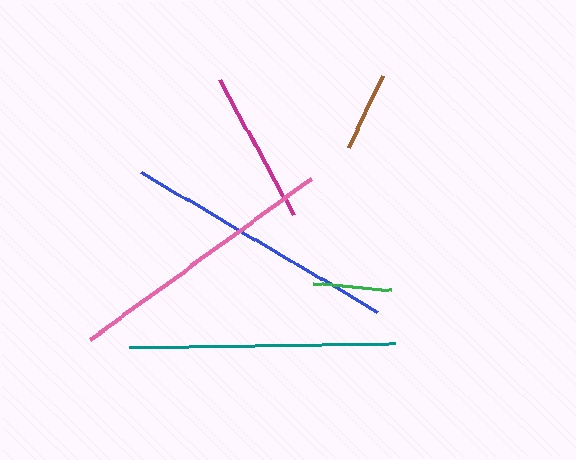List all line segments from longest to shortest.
From longest to shortest: blue, pink, teal, magenta, brown, green.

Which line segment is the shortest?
The green line is the shortest at approximately 78 pixels.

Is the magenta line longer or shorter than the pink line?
The pink line is longer than the magenta line.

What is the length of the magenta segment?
The magenta segment is approximately 154 pixels long.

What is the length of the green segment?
The green segment is approximately 78 pixels long.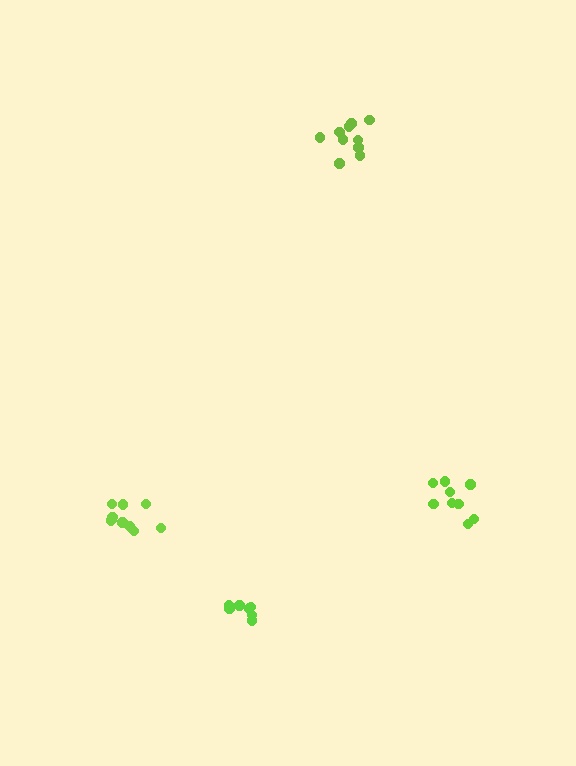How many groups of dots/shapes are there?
There are 4 groups.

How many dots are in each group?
Group 1: 10 dots, Group 2: 9 dots, Group 3: 10 dots, Group 4: 7 dots (36 total).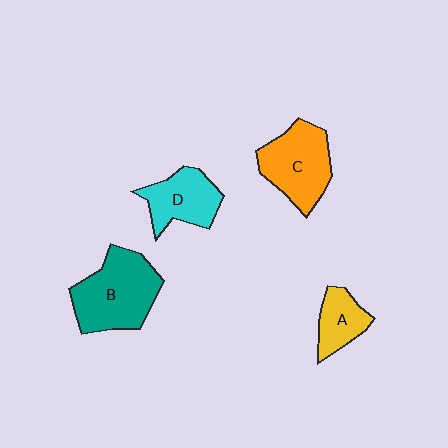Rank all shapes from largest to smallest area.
From largest to smallest: B (teal), C (orange), D (cyan), A (yellow).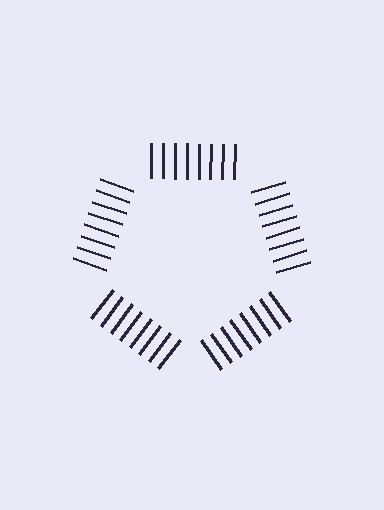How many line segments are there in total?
40 — 8 along each of the 5 edges.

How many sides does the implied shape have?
5 sides — the line-ends trace a pentagon.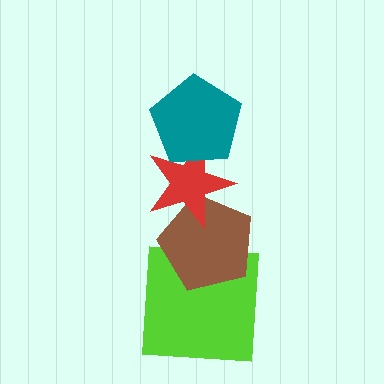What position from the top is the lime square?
The lime square is 4th from the top.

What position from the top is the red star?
The red star is 2nd from the top.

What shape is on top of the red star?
The teal pentagon is on top of the red star.